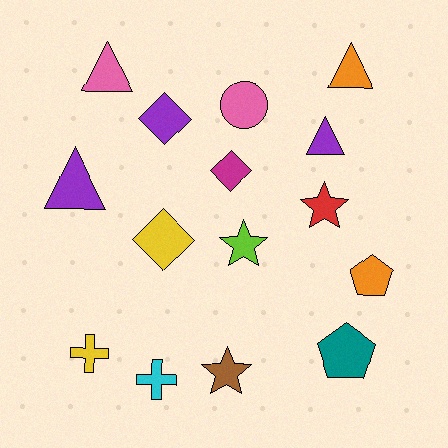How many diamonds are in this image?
There are 3 diamonds.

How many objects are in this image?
There are 15 objects.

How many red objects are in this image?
There is 1 red object.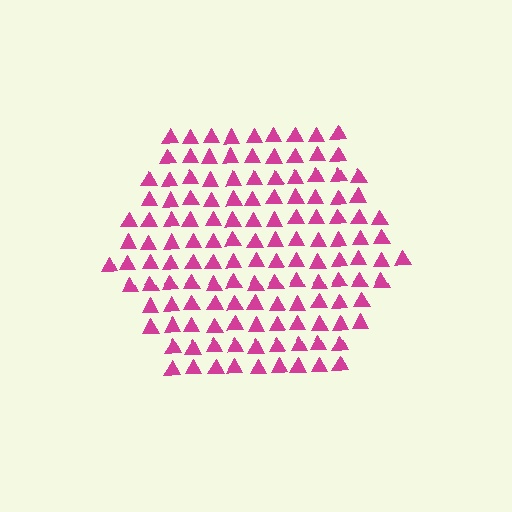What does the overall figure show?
The overall figure shows a hexagon.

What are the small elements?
The small elements are triangles.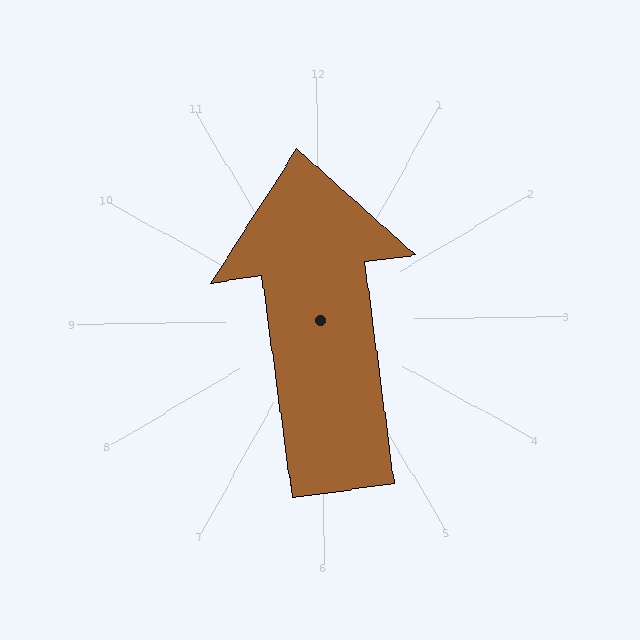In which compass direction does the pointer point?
North.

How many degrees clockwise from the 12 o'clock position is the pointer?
Approximately 353 degrees.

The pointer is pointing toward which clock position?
Roughly 12 o'clock.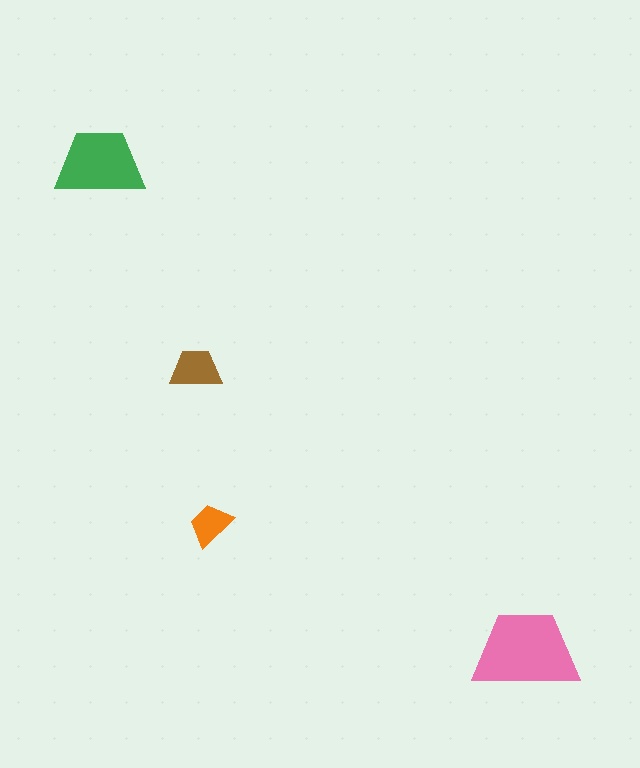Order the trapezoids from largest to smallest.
the pink one, the green one, the brown one, the orange one.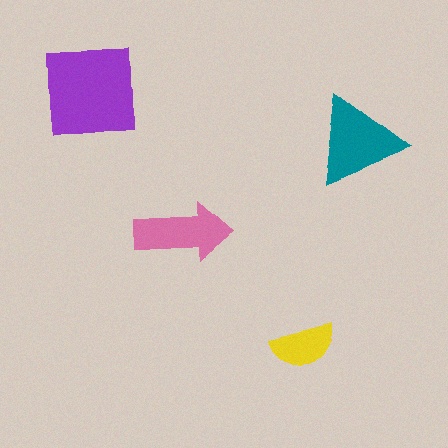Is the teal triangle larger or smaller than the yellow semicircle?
Larger.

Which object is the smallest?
The yellow semicircle.